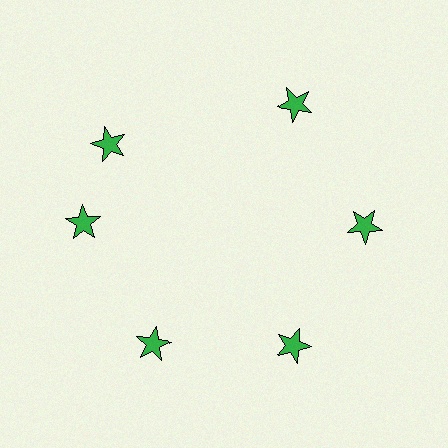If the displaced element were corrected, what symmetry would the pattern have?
It would have 6-fold rotational symmetry — the pattern would map onto itself every 60 degrees.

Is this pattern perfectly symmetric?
No. The 6 green stars are arranged in a ring, but one element near the 11 o'clock position is rotated out of alignment along the ring, breaking the 6-fold rotational symmetry.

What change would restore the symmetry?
The symmetry would be restored by rotating it back into even spacing with its neighbors so that all 6 stars sit at equal angles and equal distance from the center.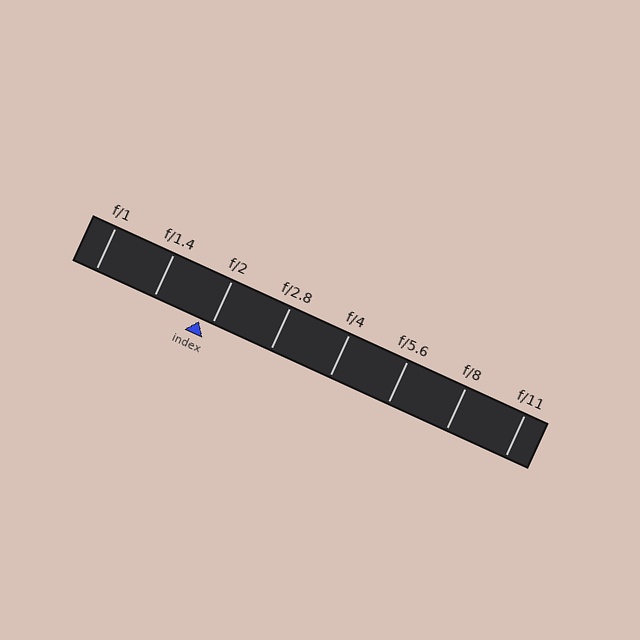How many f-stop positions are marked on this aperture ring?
There are 8 f-stop positions marked.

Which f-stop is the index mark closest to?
The index mark is closest to f/2.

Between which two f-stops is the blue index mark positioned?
The index mark is between f/1.4 and f/2.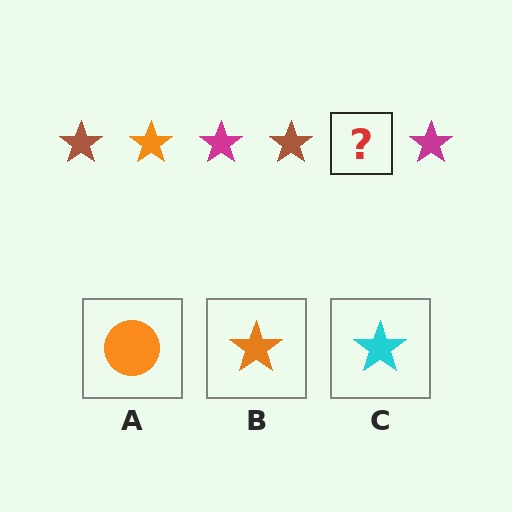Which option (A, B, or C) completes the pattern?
B.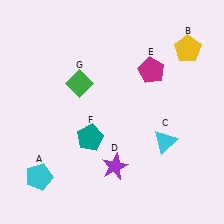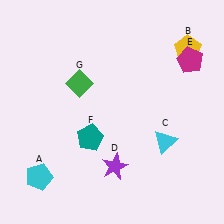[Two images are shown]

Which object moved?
The magenta pentagon (E) moved right.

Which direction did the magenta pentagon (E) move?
The magenta pentagon (E) moved right.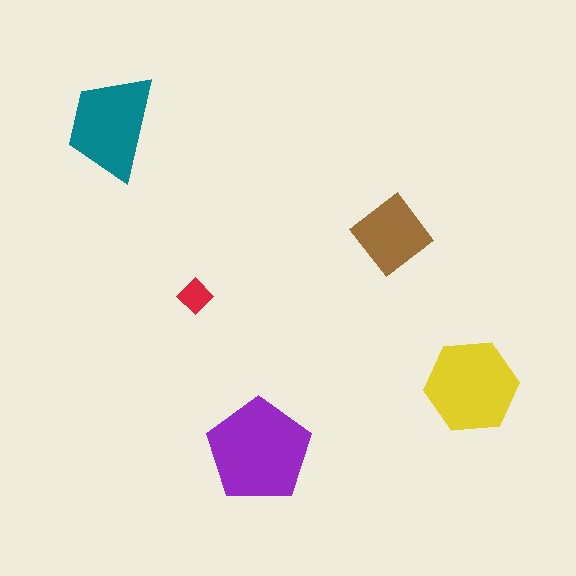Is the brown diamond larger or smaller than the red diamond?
Larger.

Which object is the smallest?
The red diamond.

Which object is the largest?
The purple pentagon.